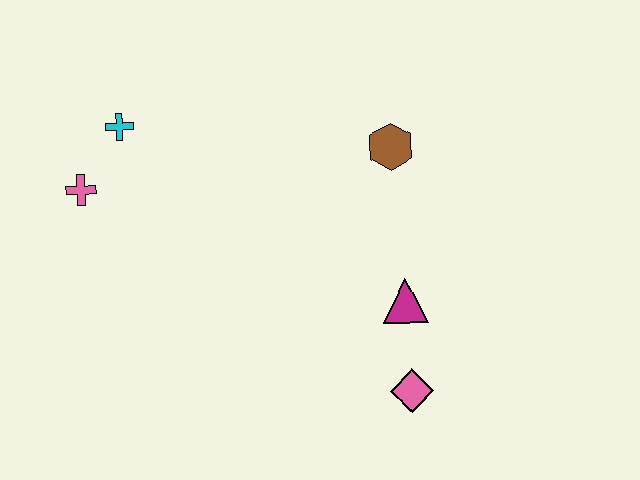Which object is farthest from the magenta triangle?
The pink cross is farthest from the magenta triangle.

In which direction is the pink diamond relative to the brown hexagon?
The pink diamond is below the brown hexagon.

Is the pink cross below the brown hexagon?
Yes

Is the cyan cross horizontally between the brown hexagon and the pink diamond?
No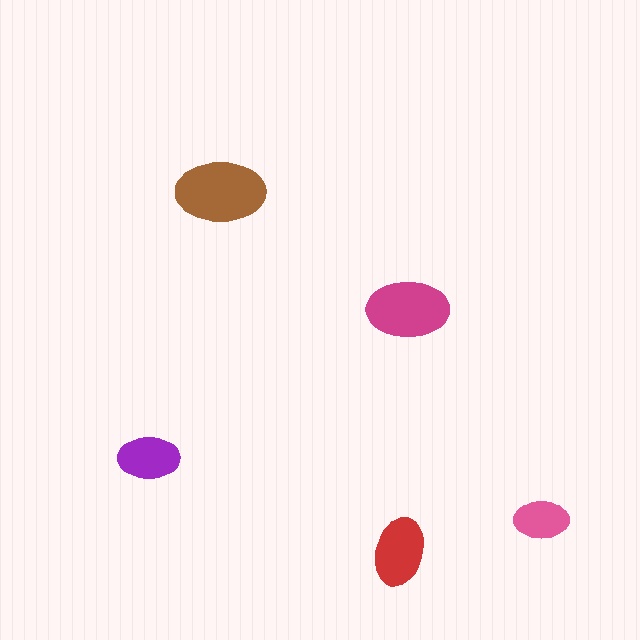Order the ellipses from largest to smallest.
the brown one, the magenta one, the red one, the purple one, the pink one.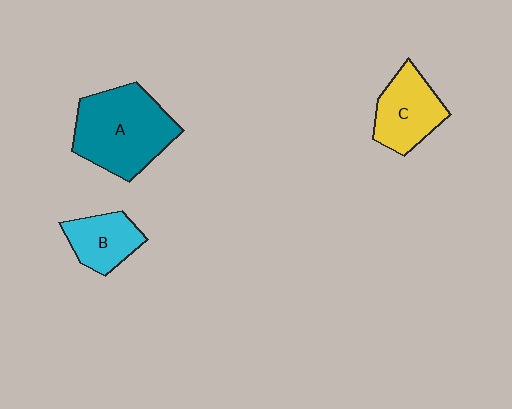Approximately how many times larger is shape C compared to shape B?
Approximately 1.3 times.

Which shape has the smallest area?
Shape B (cyan).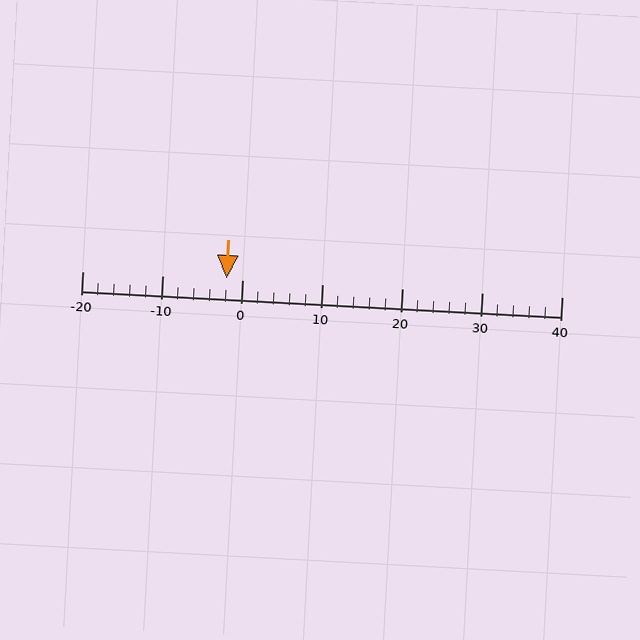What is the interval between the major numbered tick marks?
The major tick marks are spaced 10 units apart.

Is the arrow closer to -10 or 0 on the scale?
The arrow is closer to 0.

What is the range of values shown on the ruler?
The ruler shows values from -20 to 40.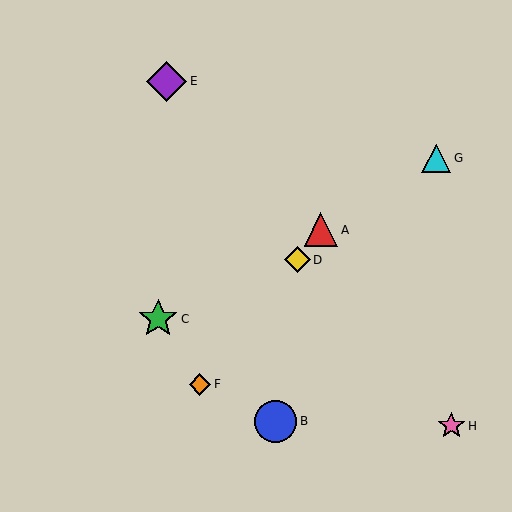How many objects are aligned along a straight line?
3 objects (A, D, F) are aligned along a straight line.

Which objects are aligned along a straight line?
Objects A, D, F are aligned along a straight line.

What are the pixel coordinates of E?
Object E is at (166, 81).